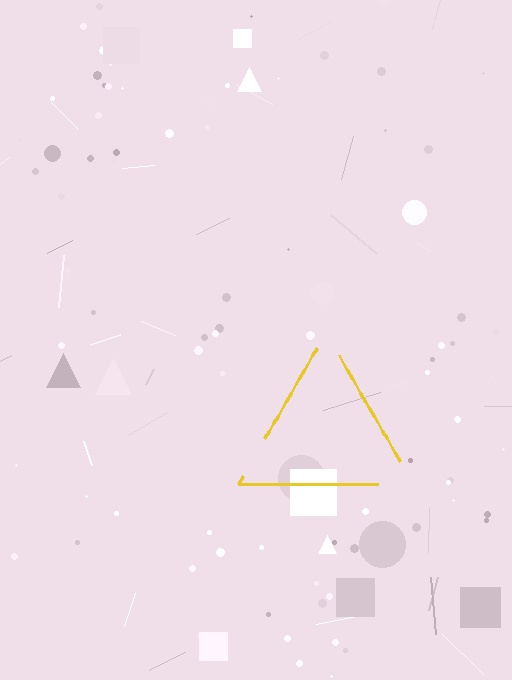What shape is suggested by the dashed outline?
The dashed outline suggests a triangle.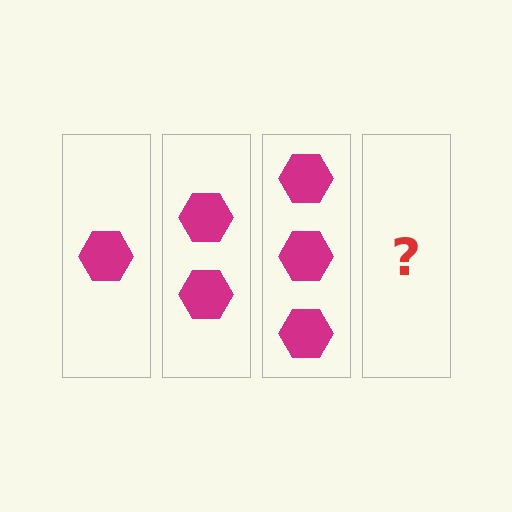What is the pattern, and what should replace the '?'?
The pattern is that each step adds one more hexagon. The '?' should be 4 hexagons.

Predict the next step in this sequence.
The next step is 4 hexagons.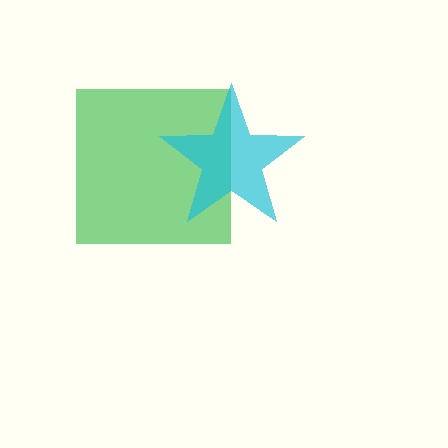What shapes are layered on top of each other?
The layered shapes are: a green square, a cyan star.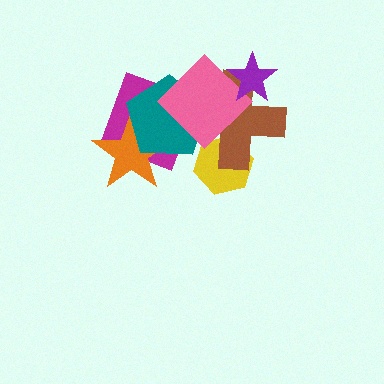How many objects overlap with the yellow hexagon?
2 objects overlap with the yellow hexagon.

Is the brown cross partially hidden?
Yes, it is partially covered by another shape.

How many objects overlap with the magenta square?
3 objects overlap with the magenta square.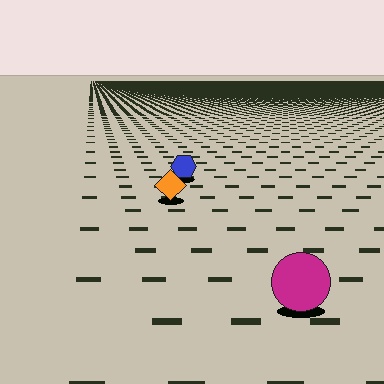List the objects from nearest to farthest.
From nearest to farthest: the magenta circle, the orange diamond, the blue hexagon.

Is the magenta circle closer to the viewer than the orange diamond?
Yes. The magenta circle is closer — you can tell from the texture gradient: the ground texture is coarser near it.